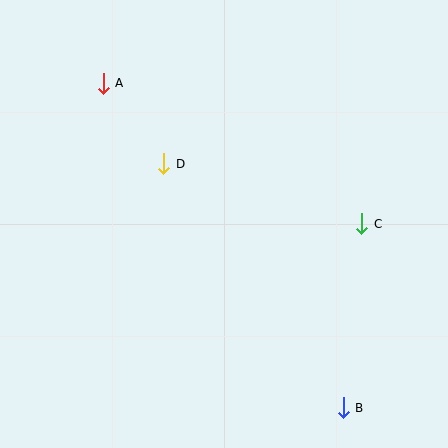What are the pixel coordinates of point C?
Point C is at (362, 224).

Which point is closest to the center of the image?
Point D at (164, 164) is closest to the center.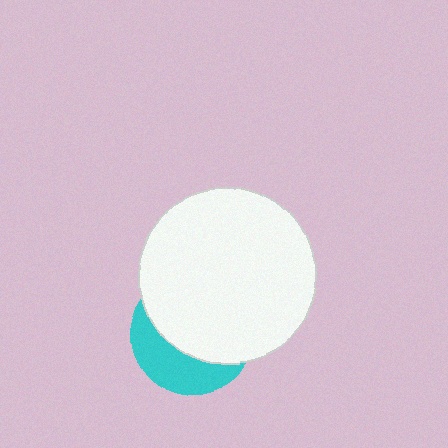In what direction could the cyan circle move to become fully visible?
The cyan circle could move down. That would shift it out from behind the white circle entirely.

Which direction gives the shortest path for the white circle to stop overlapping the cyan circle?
Moving up gives the shortest separation.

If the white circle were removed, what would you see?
You would see the complete cyan circle.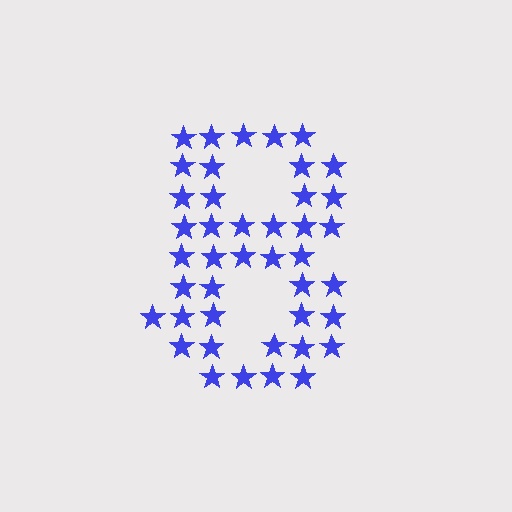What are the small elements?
The small elements are stars.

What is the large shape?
The large shape is the digit 8.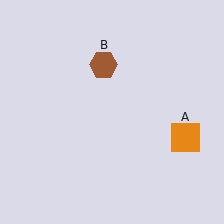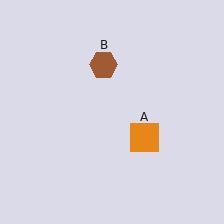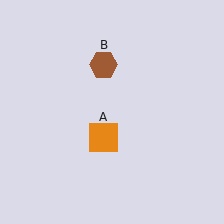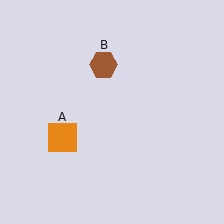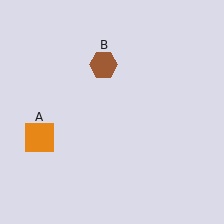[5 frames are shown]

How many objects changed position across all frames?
1 object changed position: orange square (object A).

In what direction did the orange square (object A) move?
The orange square (object A) moved left.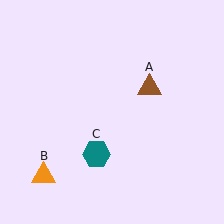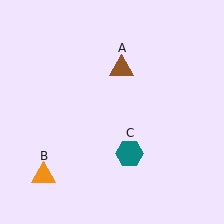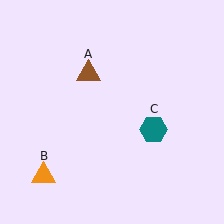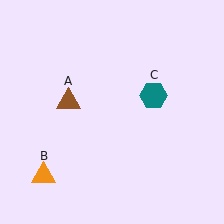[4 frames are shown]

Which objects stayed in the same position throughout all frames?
Orange triangle (object B) remained stationary.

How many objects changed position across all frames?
2 objects changed position: brown triangle (object A), teal hexagon (object C).